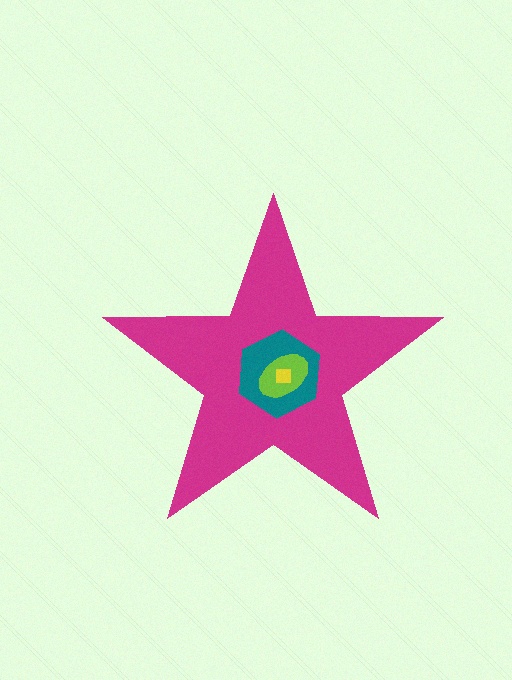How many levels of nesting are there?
4.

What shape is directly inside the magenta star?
The teal hexagon.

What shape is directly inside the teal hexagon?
The lime ellipse.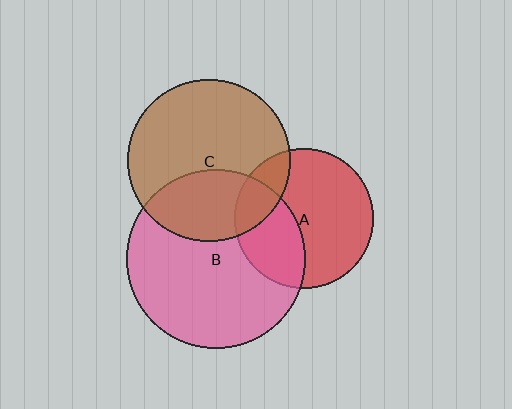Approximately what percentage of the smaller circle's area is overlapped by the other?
Approximately 20%.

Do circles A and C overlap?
Yes.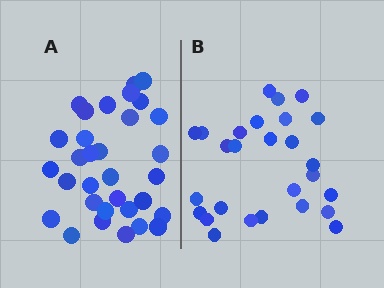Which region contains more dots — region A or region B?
Region A (the left region) has more dots.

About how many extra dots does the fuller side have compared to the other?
Region A has about 5 more dots than region B.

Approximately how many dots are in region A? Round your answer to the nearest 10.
About 30 dots. (The exact count is 32, which rounds to 30.)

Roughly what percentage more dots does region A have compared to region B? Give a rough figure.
About 20% more.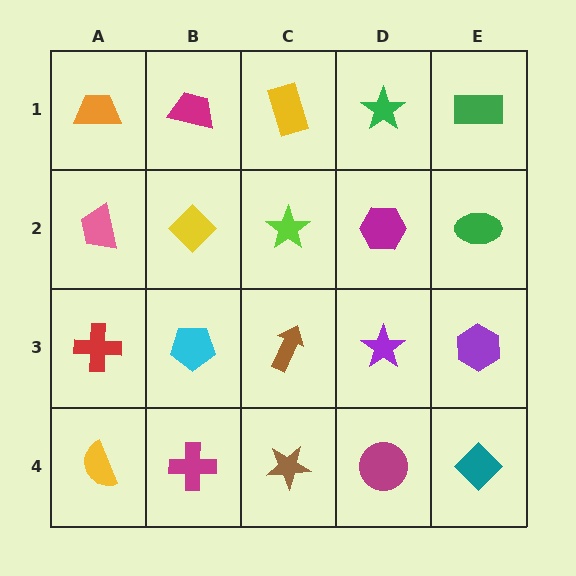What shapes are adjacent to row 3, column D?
A magenta hexagon (row 2, column D), a magenta circle (row 4, column D), a brown arrow (row 3, column C), a purple hexagon (row 3, column E).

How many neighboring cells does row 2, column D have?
4.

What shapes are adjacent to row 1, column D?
A magenta hexagon (row 2, column D), a yellow rectangle (row 1, column C), a green rectangle (row 1, column E).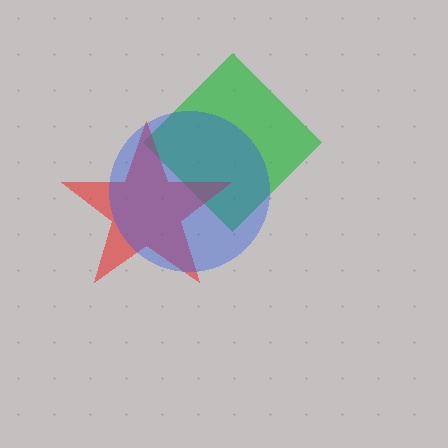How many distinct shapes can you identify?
There are 3 distinct shapes: a green diamond, a red star, a blue circle.